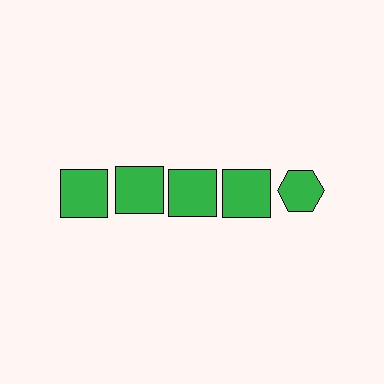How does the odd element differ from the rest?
It has a different shape: hexagon instead of square.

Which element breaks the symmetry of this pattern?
The green hexagon in the top row, rightmost column breaks the symmetry. All other shapes are green squares.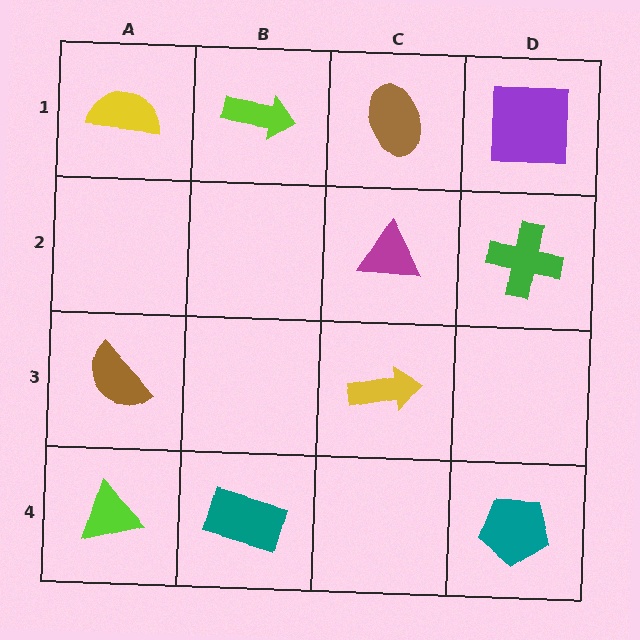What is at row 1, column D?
A purple square.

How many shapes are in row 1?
4 shapes.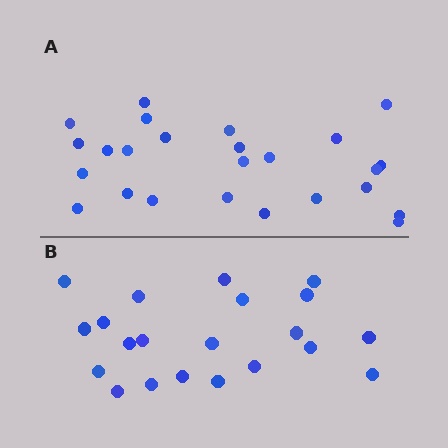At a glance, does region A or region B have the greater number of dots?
Region A (the top region) has more dots.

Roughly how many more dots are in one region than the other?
Region A has about 4 more dots than region B.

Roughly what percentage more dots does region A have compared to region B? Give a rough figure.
About 20% more.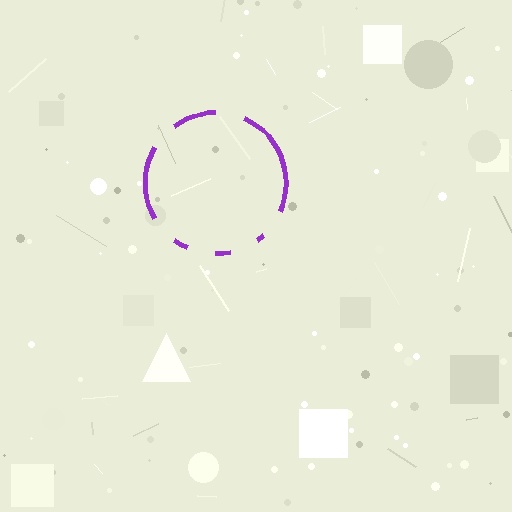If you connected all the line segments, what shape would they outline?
They would outline a circle.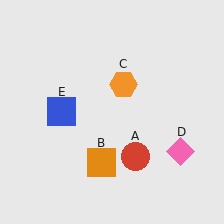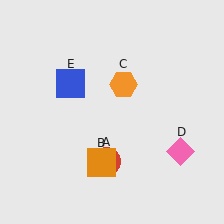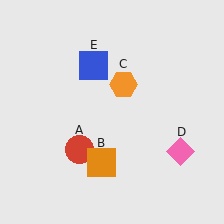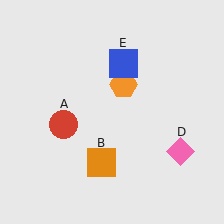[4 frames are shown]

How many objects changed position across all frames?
2 objects changed position: red circle (object A), blue square (object E).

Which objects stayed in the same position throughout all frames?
Orange square (object B) and orange hexagon (object C) and pink diamond (object D) remained stationary.